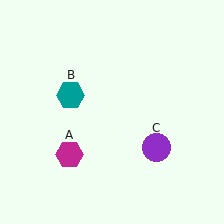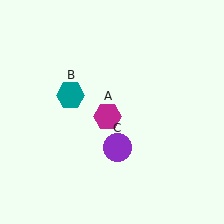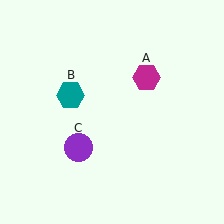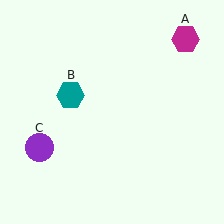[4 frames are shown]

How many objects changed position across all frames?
2 objects changed position: magenta hexagon (object A), purple circle (object C).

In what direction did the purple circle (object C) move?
The purple circle (object C) moved left.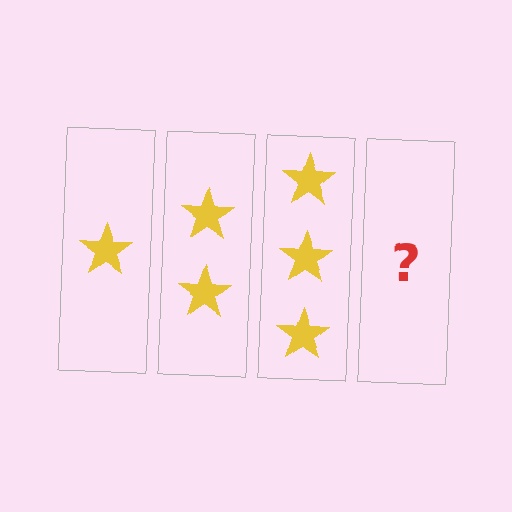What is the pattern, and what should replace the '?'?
The pattern is that each step adds one more star. The '?' should be 4 stars.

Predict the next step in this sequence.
The next step is 4 stars.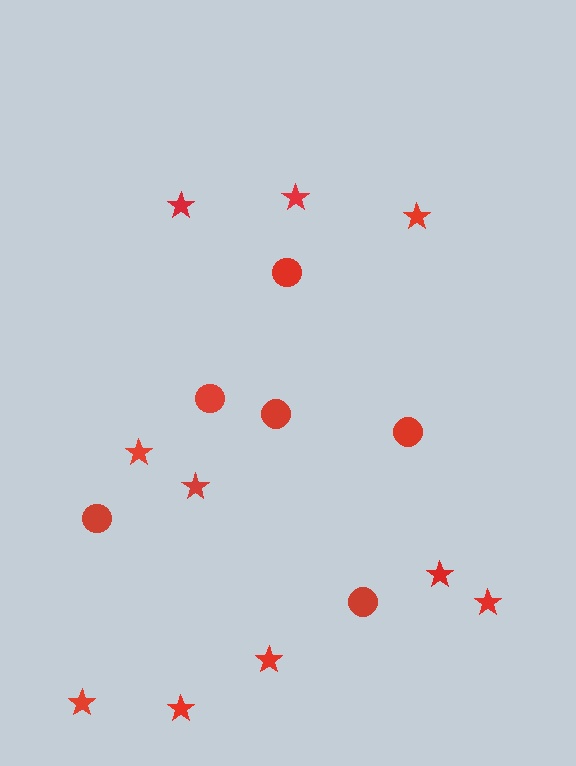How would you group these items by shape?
There are 2 groups: one group of circles (6) and one group of stars (10).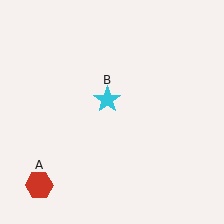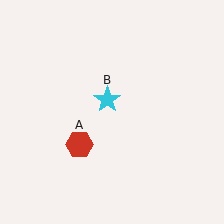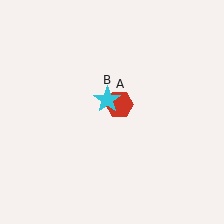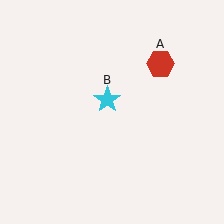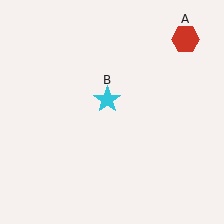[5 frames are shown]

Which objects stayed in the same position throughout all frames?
Cyan star (object B) remained stationary.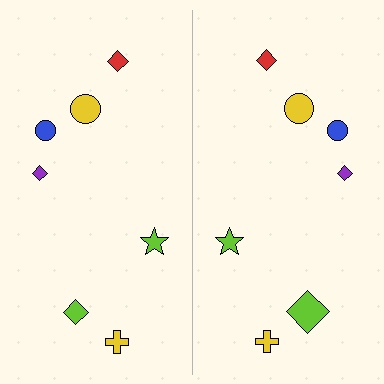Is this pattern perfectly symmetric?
No, the pattern is not perfectly symmetric. The lime diamond on the right side has a different size than its mirror counterpart.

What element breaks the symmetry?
The lime diamond on the right side has a different size than its mirror counterpart.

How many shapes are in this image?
There are 14 shapes in this image.